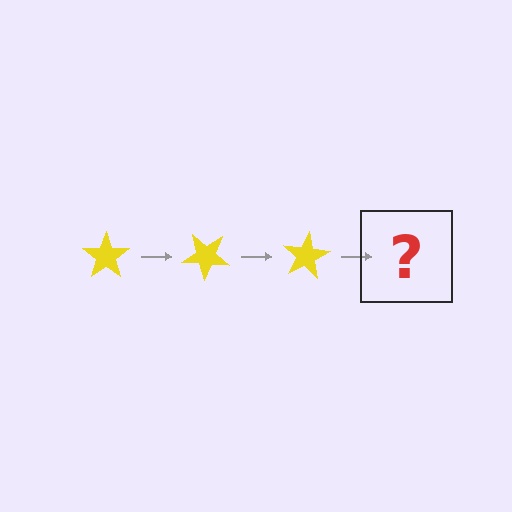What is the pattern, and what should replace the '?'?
The pattern is that the star rotates 40 degrees each step. The '?' should be a yellow star rotated 120 degrees.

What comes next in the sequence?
The next element should be a yellow star rotated 120 degrees.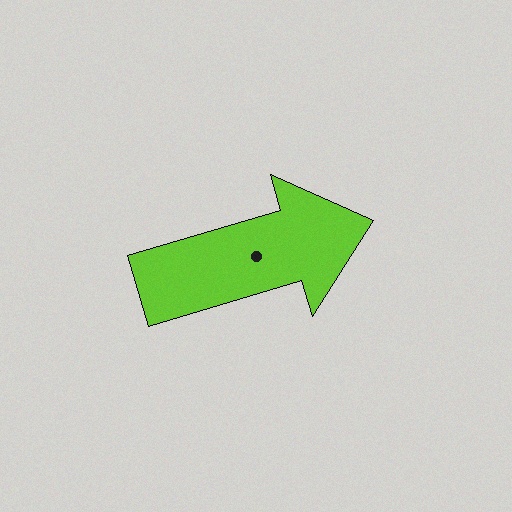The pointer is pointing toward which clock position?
Roughly 2 o'clock.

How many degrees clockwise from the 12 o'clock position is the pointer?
Approximately 73 degrees.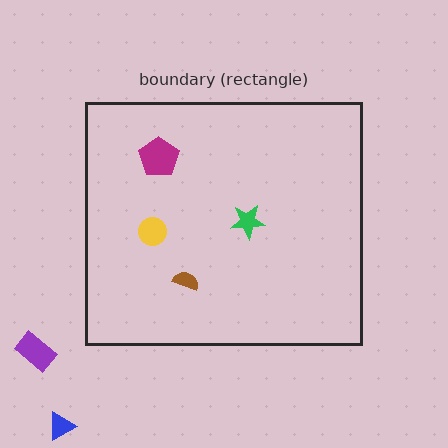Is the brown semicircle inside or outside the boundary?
Inside.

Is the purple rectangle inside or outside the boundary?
Outside.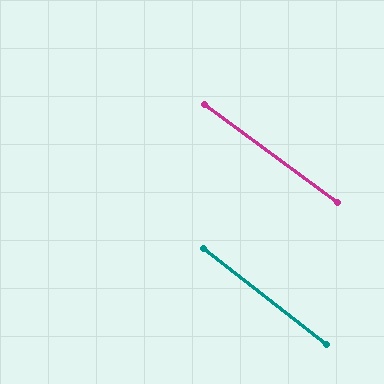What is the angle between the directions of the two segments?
Approximately 2 degrees.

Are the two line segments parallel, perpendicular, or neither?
Parallel — their directions differ by only 1.6°.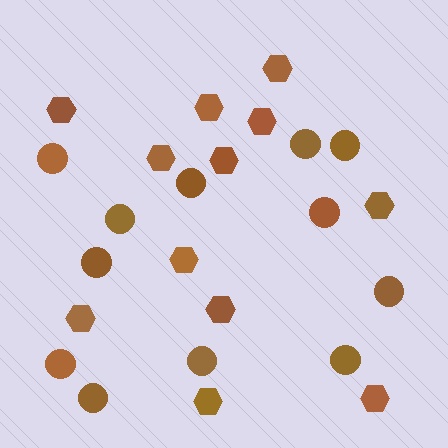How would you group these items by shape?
There are 2 groups: one group of circles (12) and one group of hexagons (12).